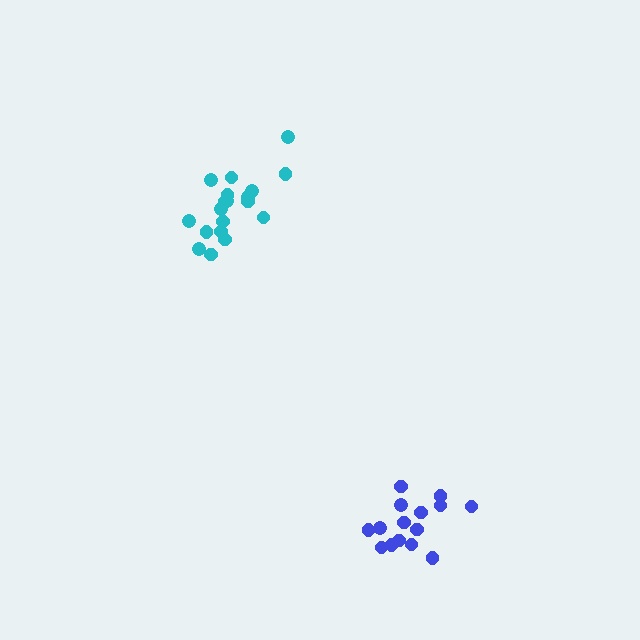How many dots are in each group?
Group 1: 19 dots, Group 2: 15 dots (34 total).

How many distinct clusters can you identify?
There are 2 distinct clusters.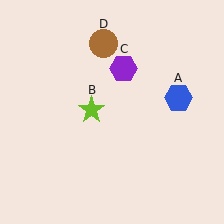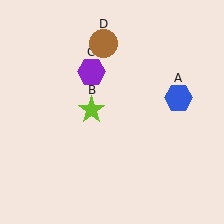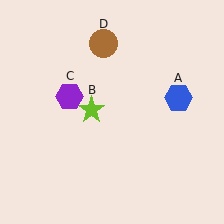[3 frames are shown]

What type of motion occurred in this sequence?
The purple hexagon (object C) rotated counterclockwise around the center of the scene.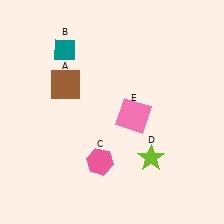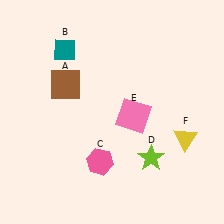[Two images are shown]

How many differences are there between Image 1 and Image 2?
There is 1 difference between the two images.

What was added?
A yellow triangle (F) was added in Image 2.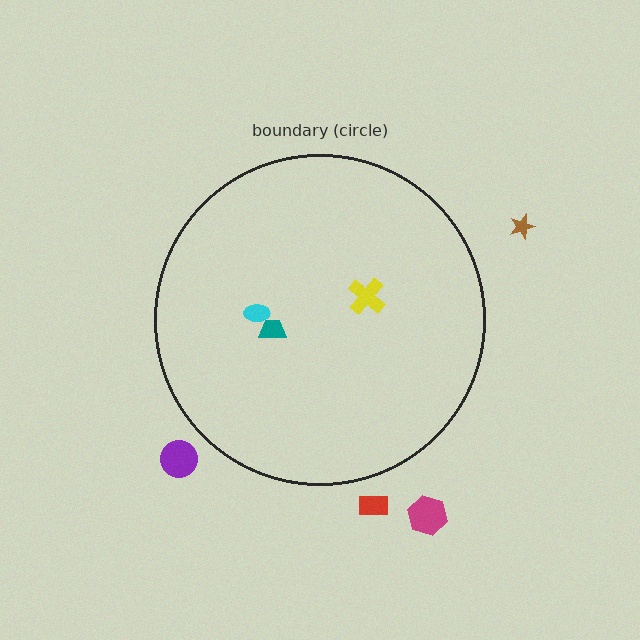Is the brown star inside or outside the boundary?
Outside.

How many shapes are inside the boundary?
3 inside, 4 outside.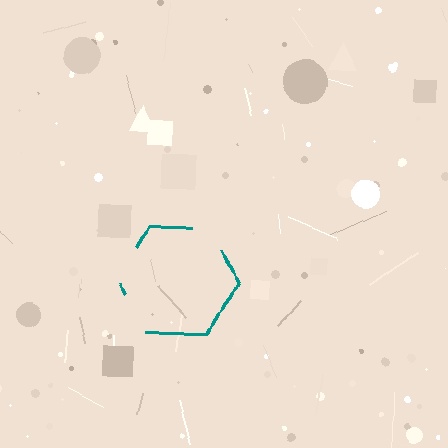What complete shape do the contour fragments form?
The contour fragments form a hexagon.